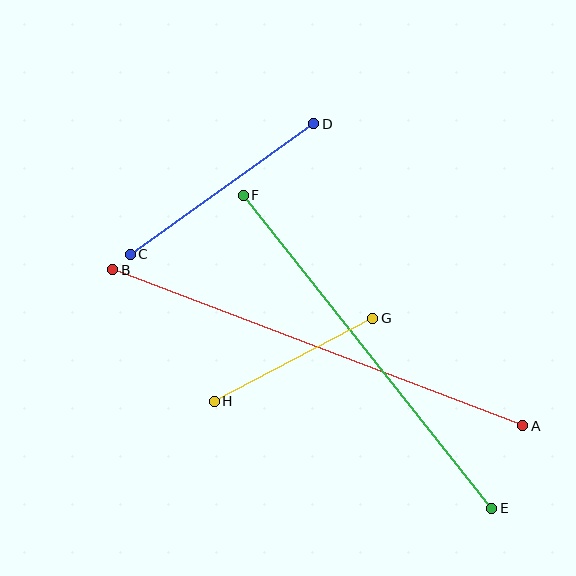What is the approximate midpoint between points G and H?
The midpoint is at approximately (293, 360) pixels.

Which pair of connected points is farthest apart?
Points A and B are farthest apart.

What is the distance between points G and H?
The distance is approximately 179 pixels.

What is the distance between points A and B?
The distance is approximately 439 pixels.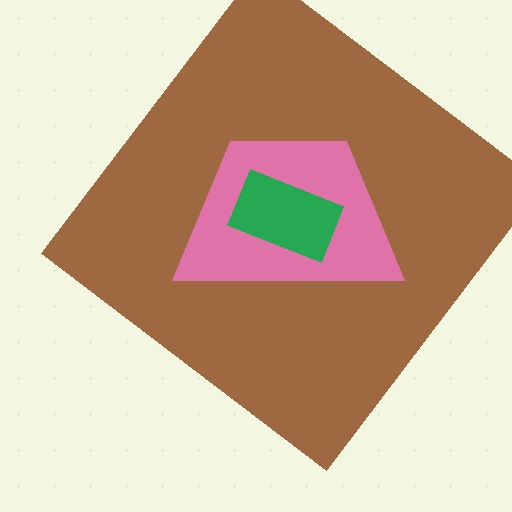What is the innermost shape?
The green rectangle.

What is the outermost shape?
The brown diamond.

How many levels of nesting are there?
3.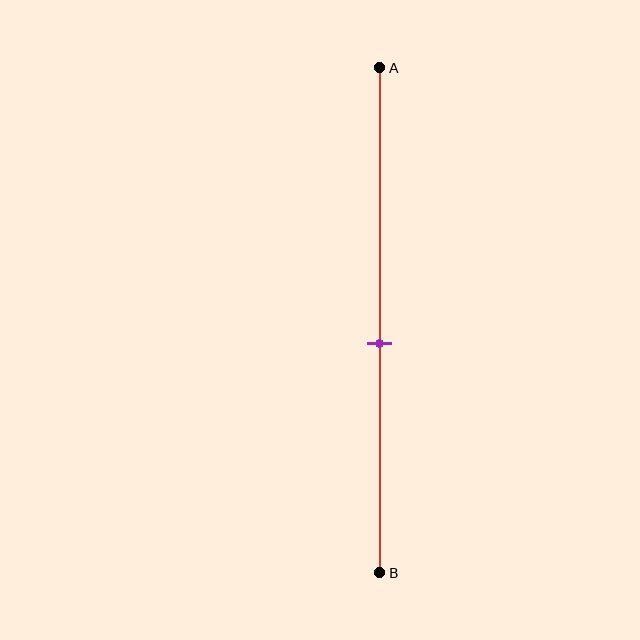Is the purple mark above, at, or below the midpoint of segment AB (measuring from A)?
The purple mark is below the midpoint of segment AB.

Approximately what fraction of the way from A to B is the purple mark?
The purple mark is approximately 55% of the way from A to B.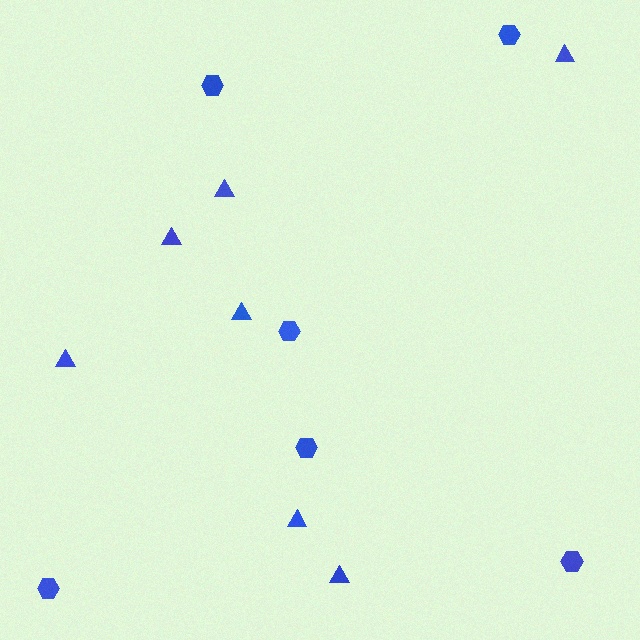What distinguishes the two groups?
There are 2 groups: one group of triangles (7) and one group of hexagons (6).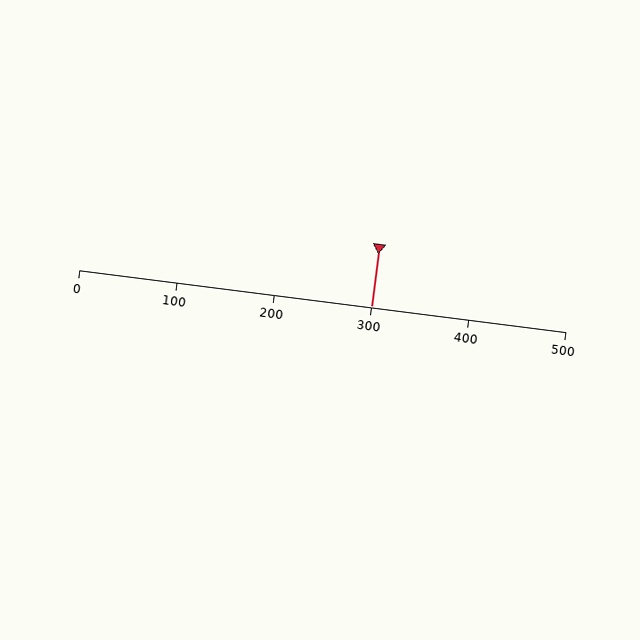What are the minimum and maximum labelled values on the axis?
The axis runs from 0 to 500.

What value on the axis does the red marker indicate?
The marker indicates approximately 300.